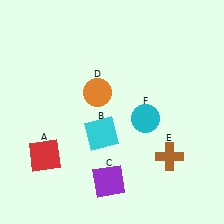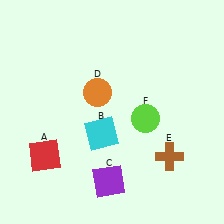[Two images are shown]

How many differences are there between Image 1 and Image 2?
There is 1 difference between the two images.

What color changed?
The circle (F) changed from cyan in Image 1 to lime in Image 2.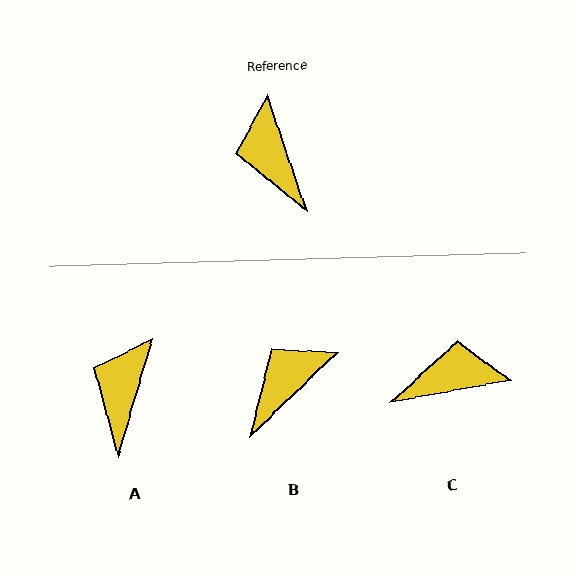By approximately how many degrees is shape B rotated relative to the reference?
Approximately 65 degrees clockwise.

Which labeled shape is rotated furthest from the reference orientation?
C, about 99 degrees away.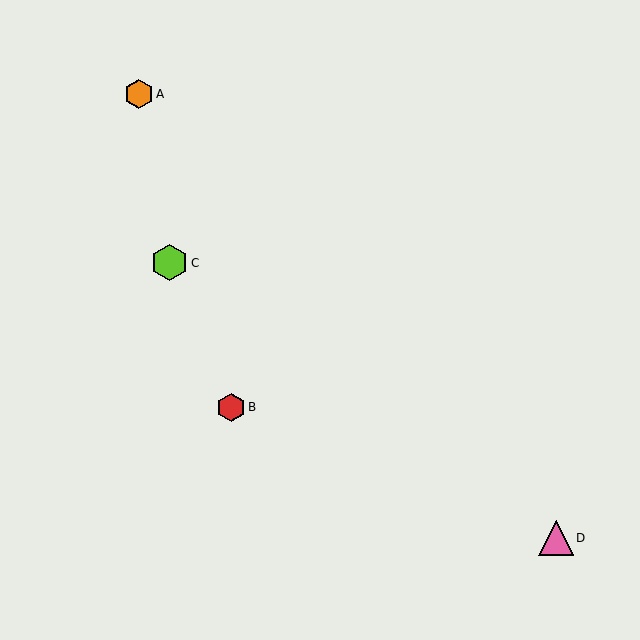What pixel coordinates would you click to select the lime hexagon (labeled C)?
Click at (169, 263) to select the lime hexagon C.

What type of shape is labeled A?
Shape A is an orange hexagon.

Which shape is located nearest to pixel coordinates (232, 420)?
The red hexagon (labeled B) at (231, 407) is nearest to that location.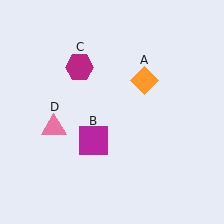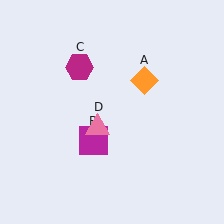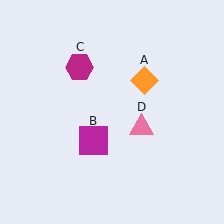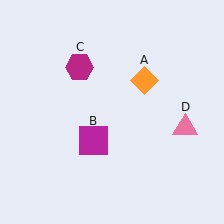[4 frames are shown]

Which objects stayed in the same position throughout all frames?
Orange diamond (object A) and magenta square (object B) and magenta hexagon (object C) remained stationary.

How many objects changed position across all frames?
1 object changed position: pink triangle (object D).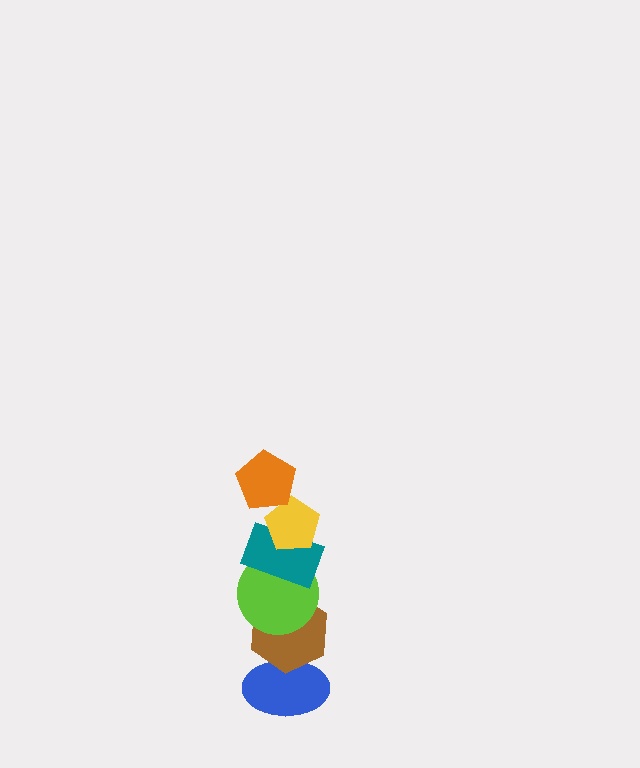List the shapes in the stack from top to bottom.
From top to bottom: the orange pentagon, the yellow pentagon, the teal rectangle, the lime circle, the brown hexagon, the blue ellipse.